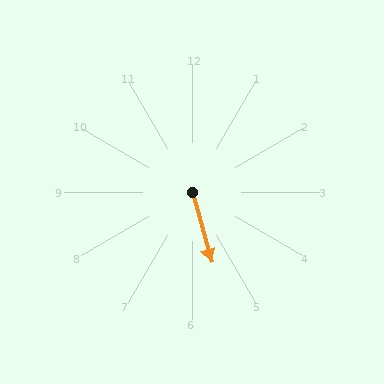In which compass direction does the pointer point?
South.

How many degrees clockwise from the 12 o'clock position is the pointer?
Approximately 165 degrees.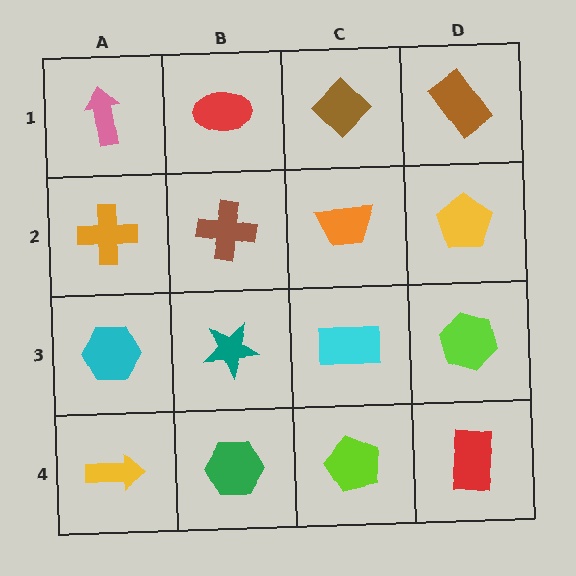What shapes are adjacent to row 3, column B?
A brown cross (row 2, column B), a green hexagon (row 4, column B), a cyan hexagon (row 3, column A), a cyan rectangle (row 3, column C).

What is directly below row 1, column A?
An orange cross.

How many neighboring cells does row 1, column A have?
2.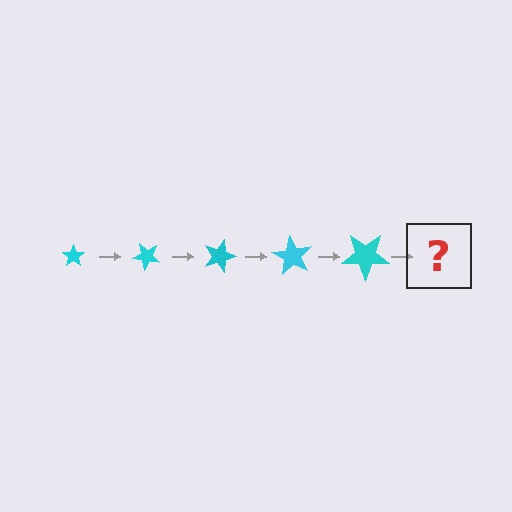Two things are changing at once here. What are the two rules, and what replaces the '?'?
The two rules are that the star grows larger each step and it rotates 45 degrees each step. The '?' should be a star, larger than the previous one and rotated 225 degrees from the start.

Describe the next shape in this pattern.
It should be a star, larger than the previous one and rotated 225 degrees from the start.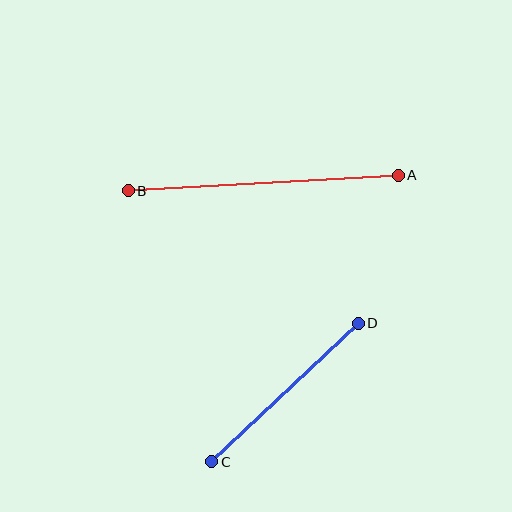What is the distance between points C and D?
The distance is approximately 202 pixels.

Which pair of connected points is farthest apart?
Points A and B are farthest apart.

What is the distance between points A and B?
The distance is approximately 270 pixels.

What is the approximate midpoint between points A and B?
The midpoint is at approximately (263, 183) pixels.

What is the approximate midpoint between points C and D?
The midpoint is at approximately (285, 392) pixels.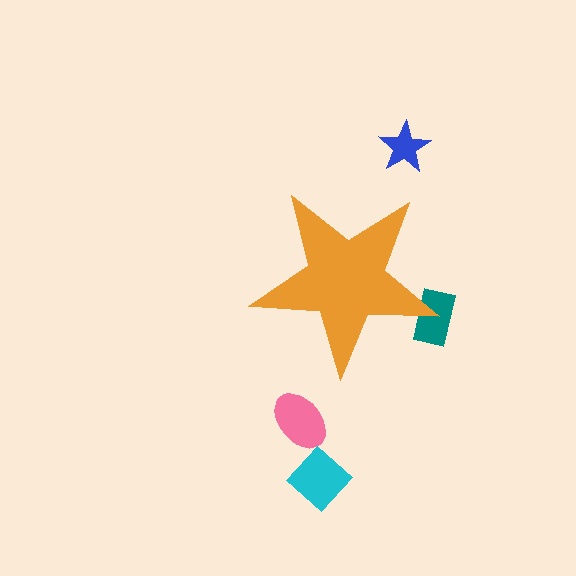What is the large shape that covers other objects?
An orange star.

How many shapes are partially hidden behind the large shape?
1 shape is partially hidden.